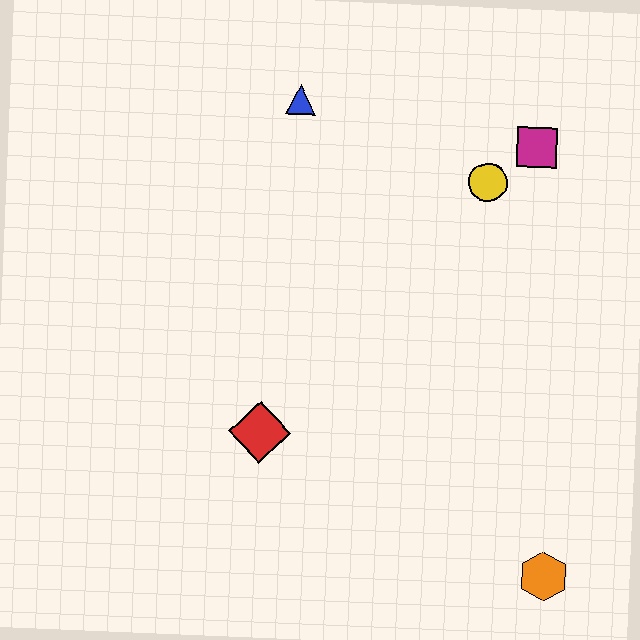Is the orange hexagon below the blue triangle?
Yes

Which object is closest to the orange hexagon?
The red diamond is closest to the orange hexagon.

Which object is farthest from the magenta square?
The orange hexagon is farthest from the magenta square.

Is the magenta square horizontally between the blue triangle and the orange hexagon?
Yes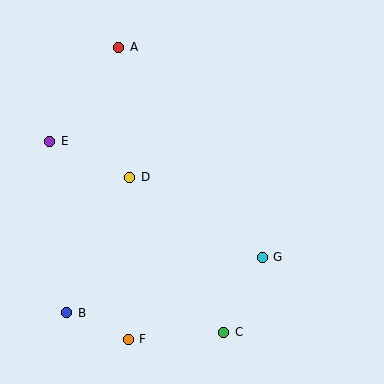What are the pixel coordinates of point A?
Point A is at (119, 47).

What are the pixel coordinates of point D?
Point D is at (130, 177).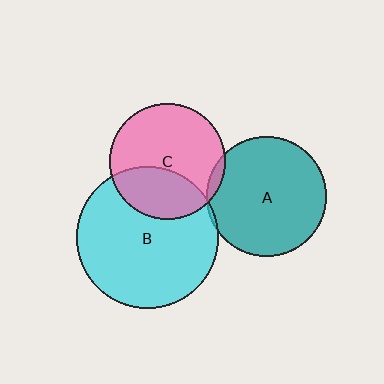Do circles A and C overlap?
Yes.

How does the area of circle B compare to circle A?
Approximately 1.4 times.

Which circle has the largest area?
Circle B (cyan).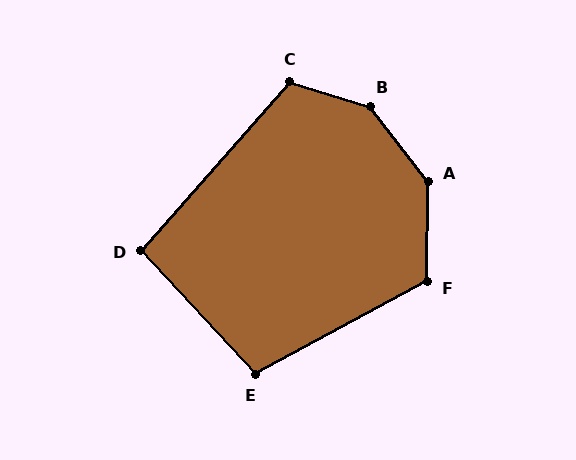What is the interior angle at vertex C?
Approximately 114 degrees (obtuse).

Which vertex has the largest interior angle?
B, at approximately 145 degrees.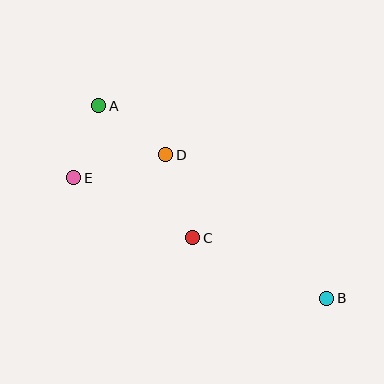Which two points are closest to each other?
Points A and E are closest to each other.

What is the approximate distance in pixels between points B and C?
The distance between B and C is approximately 147 pixels.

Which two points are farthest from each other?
Points A and B are farthest from each other.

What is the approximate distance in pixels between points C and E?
The distance between C and E is approximately 133 pixels.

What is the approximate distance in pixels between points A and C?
The distance between A and C is approximately 162 pixels.